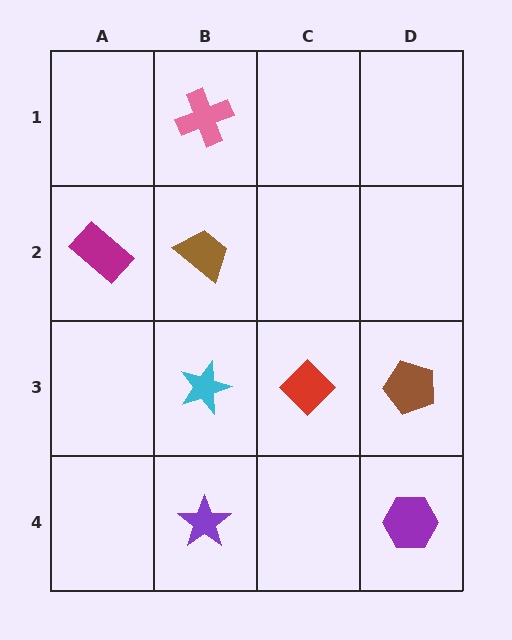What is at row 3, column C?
A red diamond.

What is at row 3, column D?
A brown pentagon.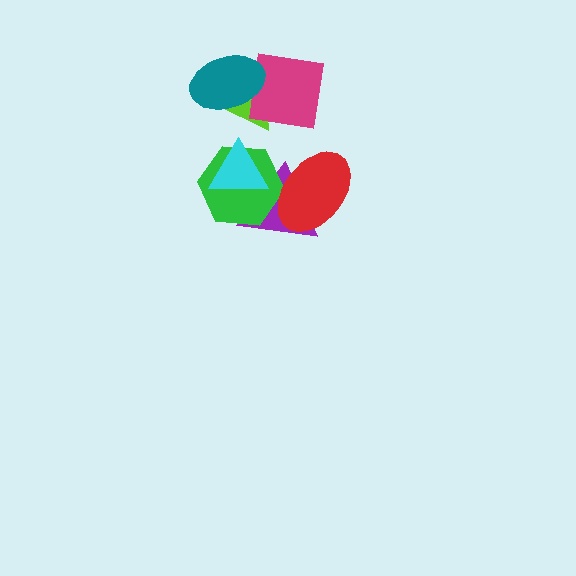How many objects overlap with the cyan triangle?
2 objects overlap with the cyan triangle.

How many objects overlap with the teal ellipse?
2 objects overlap with the teal ellipse.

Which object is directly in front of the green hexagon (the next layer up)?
The red ellipse is directly in front of the green hexagon.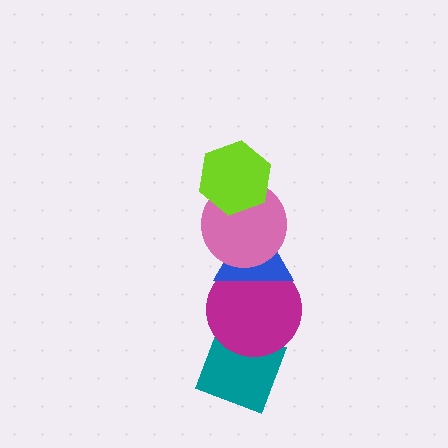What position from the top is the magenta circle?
The magenta circle is 4th from the top.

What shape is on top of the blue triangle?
The pink circle is on top of the blue triangle.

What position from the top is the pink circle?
The pink circle is 2nd from the top.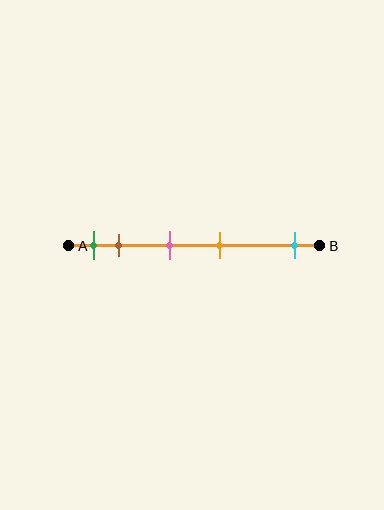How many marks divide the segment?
There are 5 marks dividing the segment.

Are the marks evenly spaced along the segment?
No, the marks are not evenly spaced.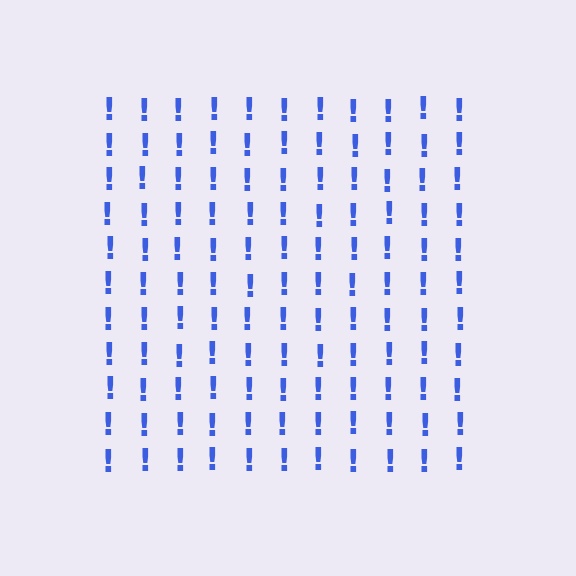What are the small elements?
The small elements are exclamation marks.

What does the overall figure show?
The overall figure shows a square.